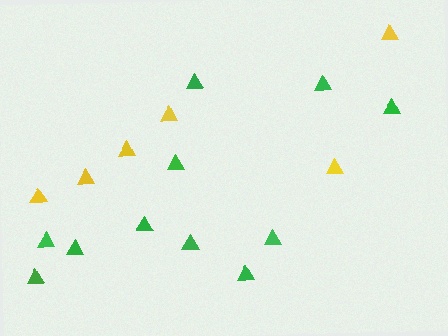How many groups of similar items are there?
There are 2 groups: one group of yellow triangles (6) and one group of green triangles (11).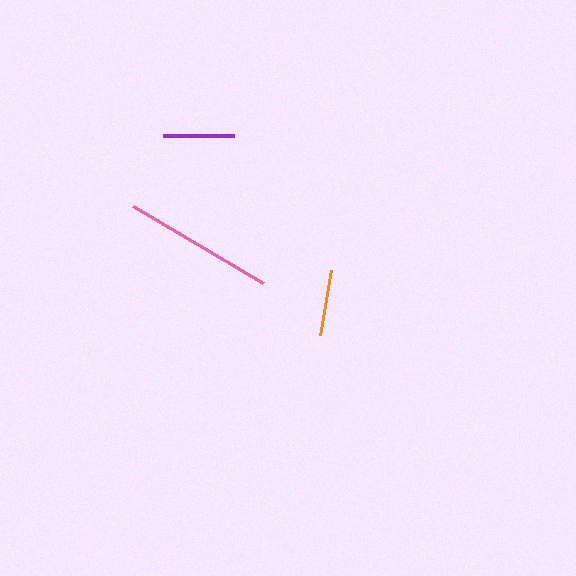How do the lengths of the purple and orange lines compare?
The purple and orange lines are approximately the same length.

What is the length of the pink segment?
The pink segment is approximately 152 pixels long.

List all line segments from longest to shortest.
From longest to shortest: pink, purple, orange.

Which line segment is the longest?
The pink line is the longest at approximately 152 pixels.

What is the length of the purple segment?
The purple segment is approximately 71 pixels long.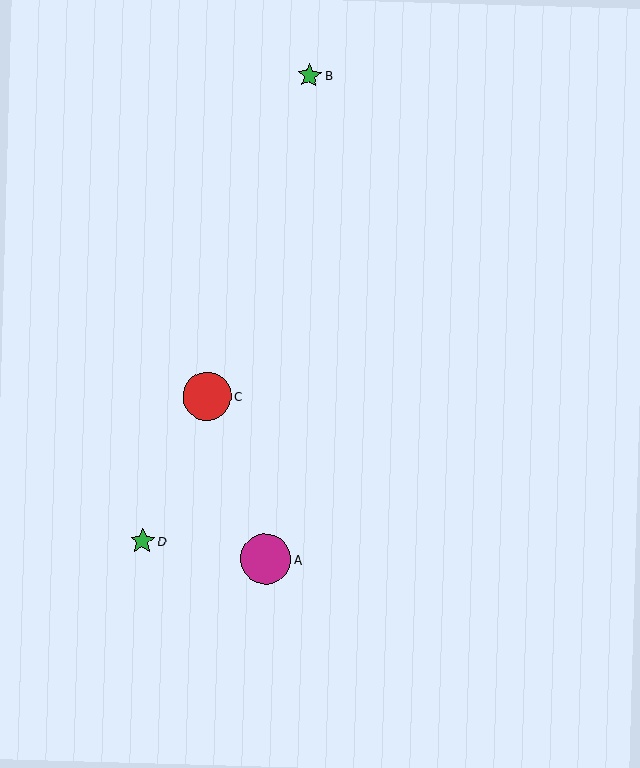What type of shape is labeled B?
Shape B is a green star.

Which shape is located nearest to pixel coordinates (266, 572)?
The magenta circle (labeled A) at (265, 559) is nearest to that location.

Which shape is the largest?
The magenta circle (labeled A) is the largest.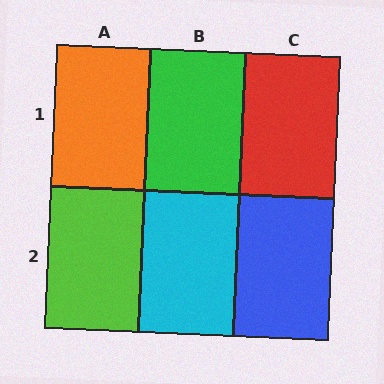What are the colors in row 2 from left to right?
Lime, cyan, blue.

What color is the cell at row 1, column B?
Green.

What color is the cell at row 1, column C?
Red.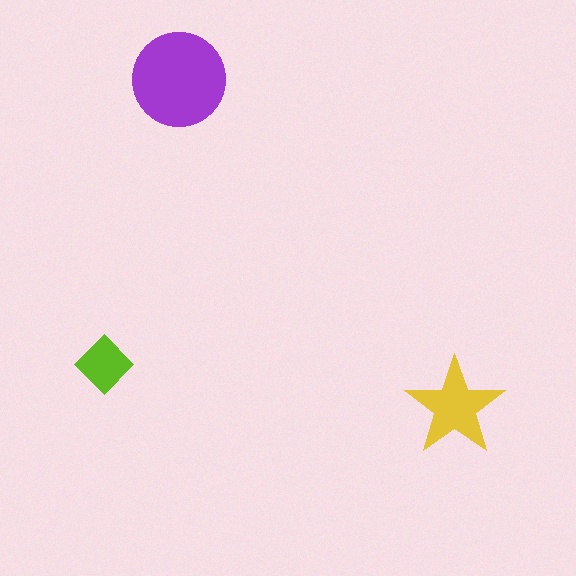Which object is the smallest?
The lime diamond.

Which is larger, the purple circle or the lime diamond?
The purple circle.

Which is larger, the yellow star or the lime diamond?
The yellow star.